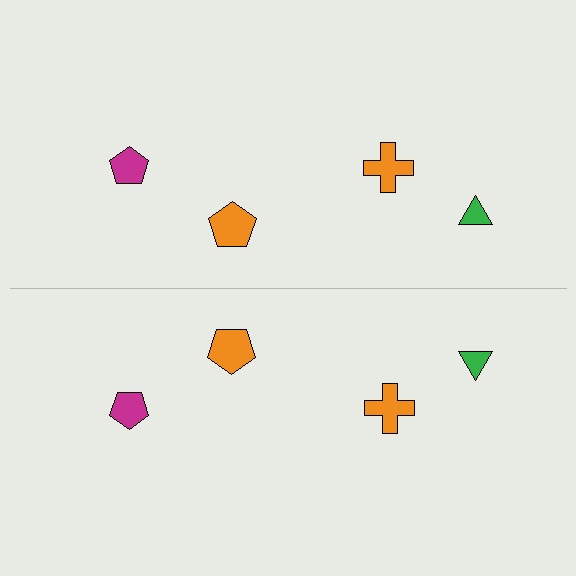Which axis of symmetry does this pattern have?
The pattern has a horizontal axis of symmetry running through the center of the image.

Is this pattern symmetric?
Yes, this pattern has bilateral (reflection) symmetry.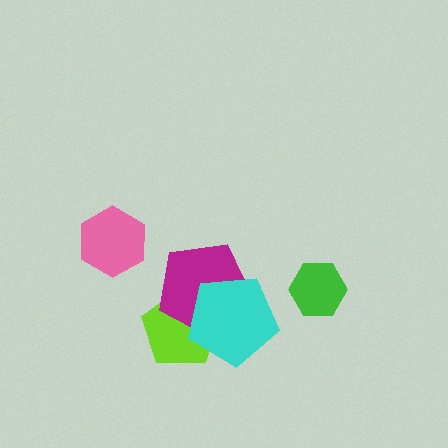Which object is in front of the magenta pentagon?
The cyan pentagon is in front of the magenta pentagon.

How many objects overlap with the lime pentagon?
2 objects overlap with the lime pentagon.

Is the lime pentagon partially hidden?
Yes, it is partially covered by another shape.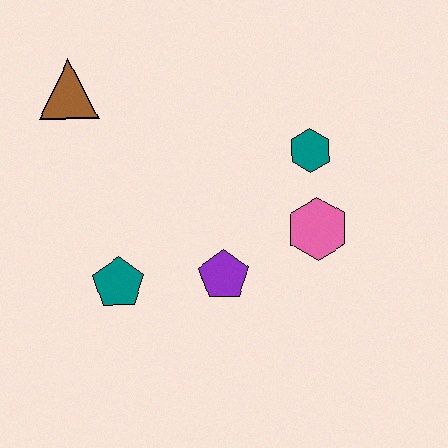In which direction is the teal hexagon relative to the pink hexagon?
The teal hexagon is above the pink hexagon.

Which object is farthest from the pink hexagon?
The brown triangle is farthest from the pink hexagon.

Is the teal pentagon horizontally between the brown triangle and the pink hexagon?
Yes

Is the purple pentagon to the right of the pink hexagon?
No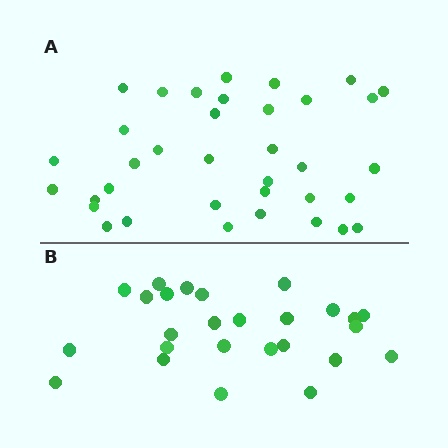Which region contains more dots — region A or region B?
Region A (the top region) has more dots.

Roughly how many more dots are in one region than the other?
Region A has roughly 10 or so more dots than region B.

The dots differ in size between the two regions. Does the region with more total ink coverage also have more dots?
No. Region B has more total ink coverage because its dots are larger, but region A actually contains more individual dots. Total area can be misleading — the number of items is what matters here.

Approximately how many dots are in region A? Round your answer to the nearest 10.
About 40 dots. (The exact count is 36, which rounds to 40.)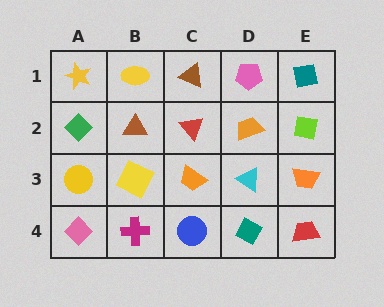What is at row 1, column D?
A pink pentagon.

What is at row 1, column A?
A yellow star.